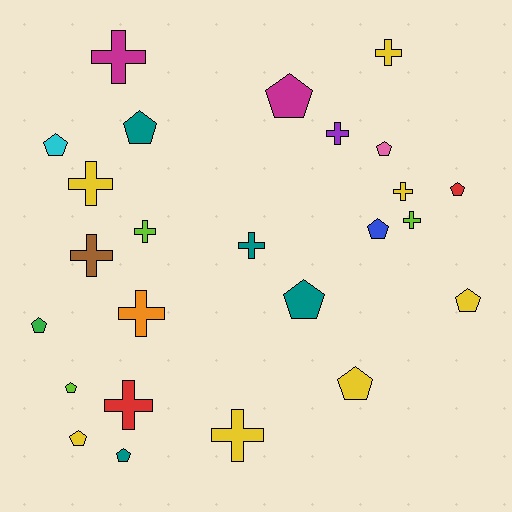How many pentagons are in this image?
There are 13 pentagons.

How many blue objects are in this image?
There is 1 blue object.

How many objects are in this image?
There are 25 objects.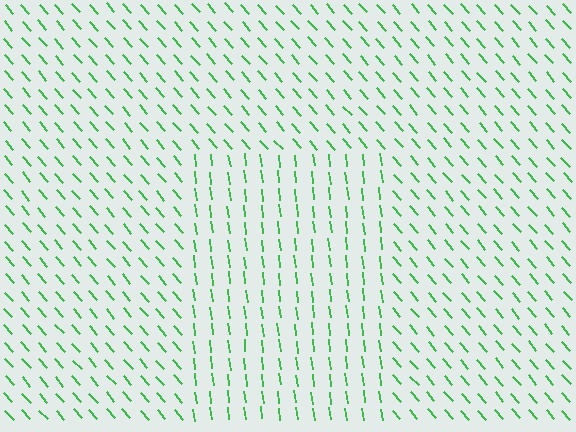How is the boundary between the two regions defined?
The boundary is defined purely by a change in line orientation (approximately 34 degrees difference). All lines are the same color and thickness.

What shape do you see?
I see a rectangle.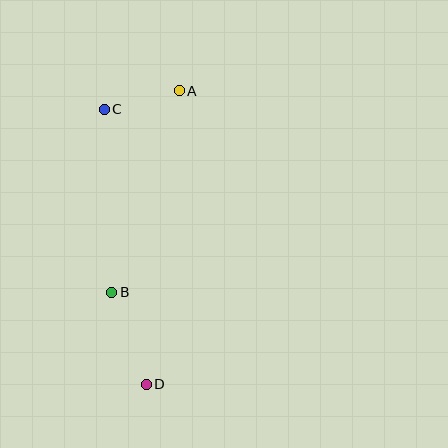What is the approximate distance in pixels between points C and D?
The distance between C and D is approximately 278 pixels.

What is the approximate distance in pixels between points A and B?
The distance between A and B is approximately 213 pixels.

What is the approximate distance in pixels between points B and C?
The distance between B and C is approximately 183 pixels.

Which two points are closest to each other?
Points A and C are closest to each other.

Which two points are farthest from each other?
Points A and D are farthest from each other.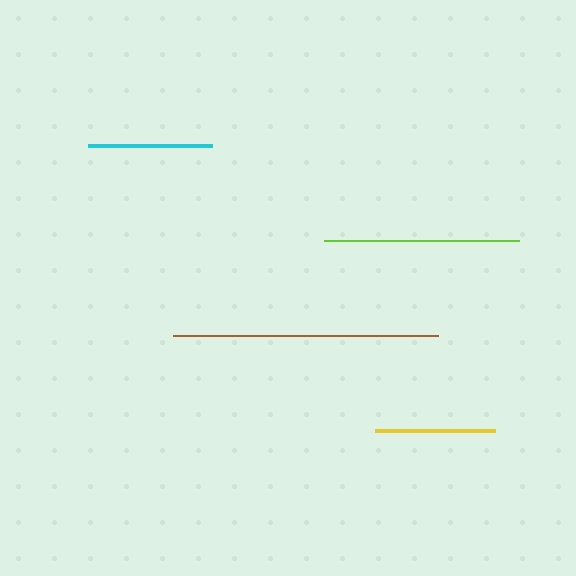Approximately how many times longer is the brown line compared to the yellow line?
The brown line is approximately 2.2 times the length of the yellow line.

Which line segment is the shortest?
The yellow line is the shortest at approximately 120 pixels.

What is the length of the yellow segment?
The yellow segment is approximately 120 pixels long.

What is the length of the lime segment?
The lime segment is approximately 195 pixels long.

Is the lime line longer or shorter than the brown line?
The brown line is longer than the lime line.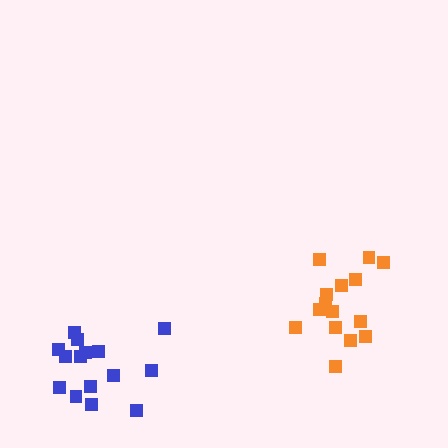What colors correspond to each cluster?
The clusters are colored: orange, blue.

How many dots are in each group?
Group 1: 15 dots, Group 2: 15 dots (30 total).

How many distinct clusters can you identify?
There are 2 distinct clusters.